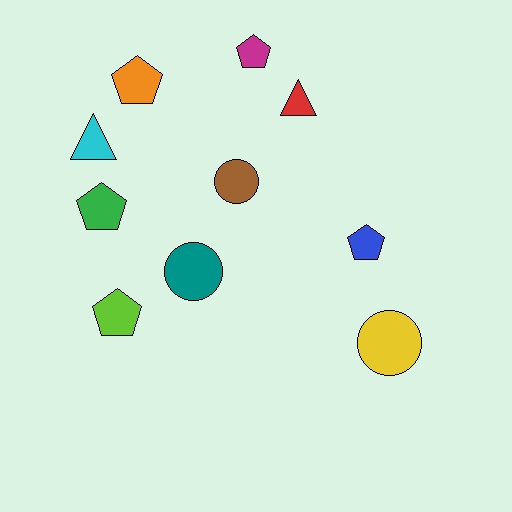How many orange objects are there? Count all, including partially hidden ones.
There is 1 orange object.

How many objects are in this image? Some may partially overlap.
There are 10 objects.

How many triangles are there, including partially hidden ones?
There are 2 triangles.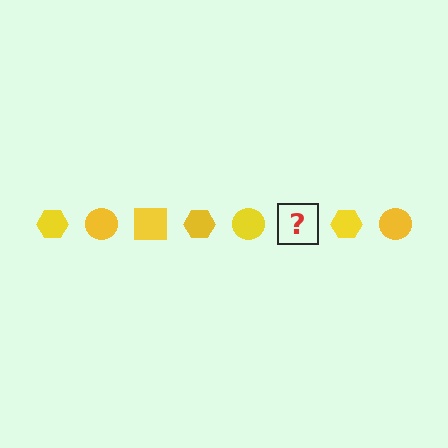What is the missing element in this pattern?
The missing element is a yellow square.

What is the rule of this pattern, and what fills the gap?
The rule is that the pattern cycles through hexagon, circle, square shapes in yellow. The gap should be filled with a yellow square.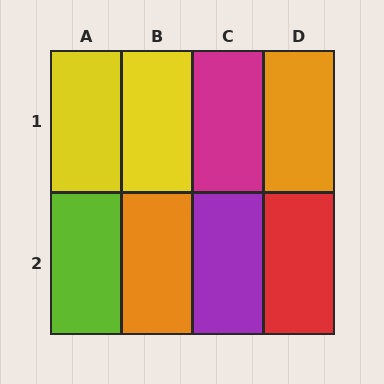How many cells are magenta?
1 cell is magenta.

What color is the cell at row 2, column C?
Purple.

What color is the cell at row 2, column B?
Orange.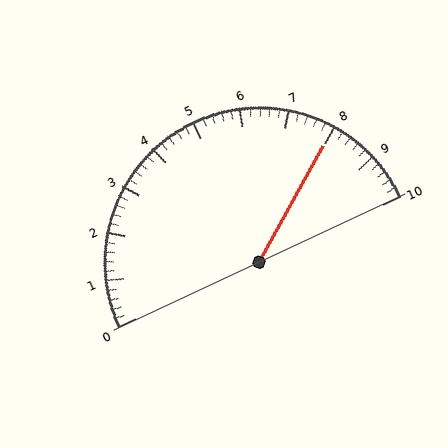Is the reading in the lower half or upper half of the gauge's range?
The reading is in the upper half of the range (0 to 10).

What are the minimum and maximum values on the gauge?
The gauge ranges from 0 to 10.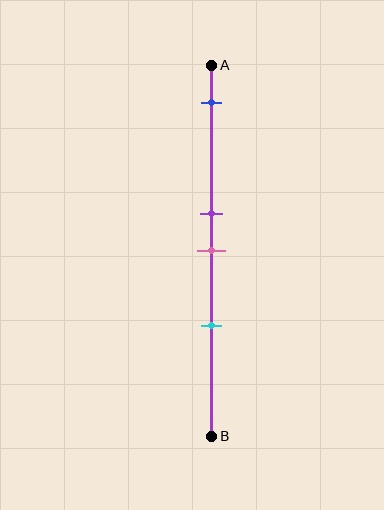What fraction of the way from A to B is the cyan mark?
The cyan mark is approximately 70% (0.7) of the way from A to B.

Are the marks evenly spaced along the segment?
No, the marks are not evenly spaced.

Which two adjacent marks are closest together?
The purple and pink marks are the closest adjacent pair.